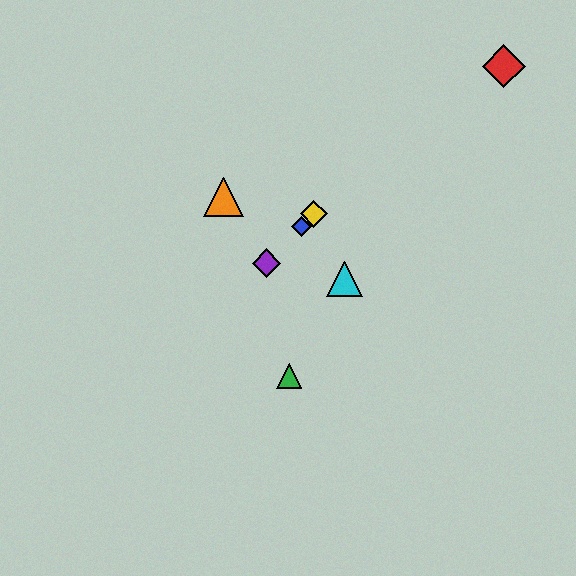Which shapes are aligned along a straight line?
The blue diamond, the yellow diamond, the purple diamond are aligned along a straight line.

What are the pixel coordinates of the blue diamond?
The blue diamond is at (302, 227).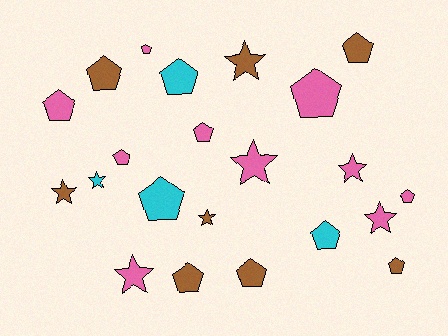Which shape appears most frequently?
Pentagon, with 14 objects.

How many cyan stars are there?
There is 1 cyan star.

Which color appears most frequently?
Pink, with 10 objects.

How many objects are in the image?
There are 22 objects.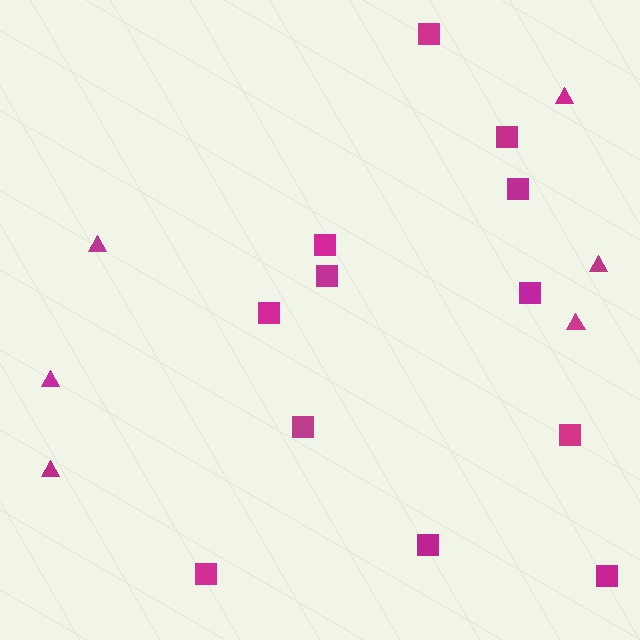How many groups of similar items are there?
There are 2 groups: one group of squares (12) and one group of triangles (6).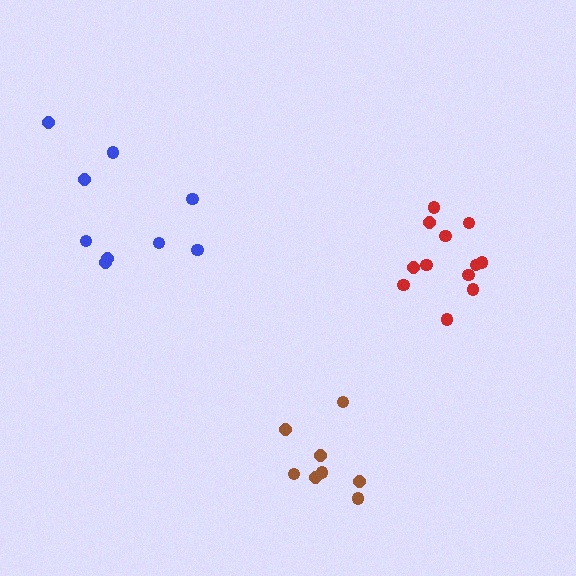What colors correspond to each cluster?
The clusters are colored: blue, brown, red.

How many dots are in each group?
Group 1: 9 dots, Group 2: 8 dots, Group 3: 12 dots (29 total).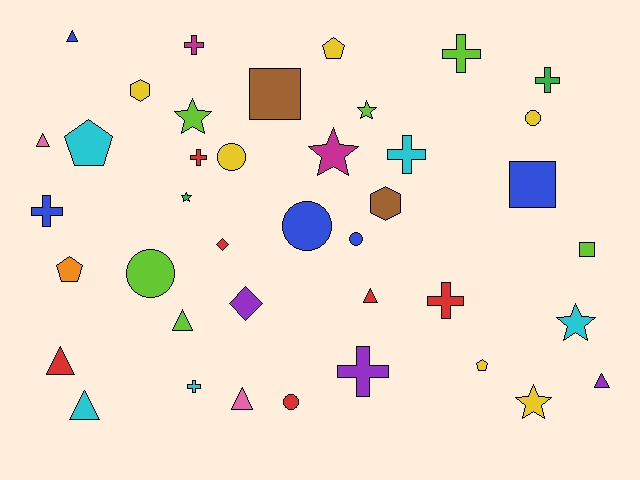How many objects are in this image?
There are 40 objects.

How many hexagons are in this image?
There are 2 hexagons.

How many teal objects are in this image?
There are no teal objects.